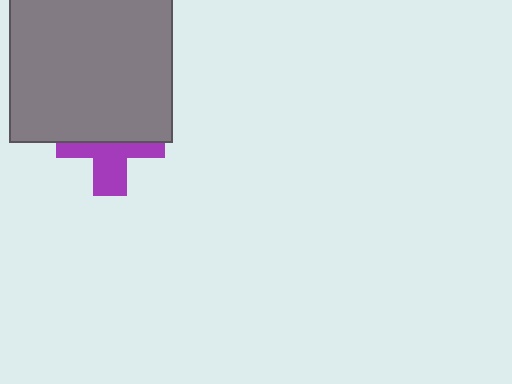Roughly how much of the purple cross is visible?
About half of it is visible (roughly 45%).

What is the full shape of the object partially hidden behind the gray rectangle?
The partially hidden object is a purple cross.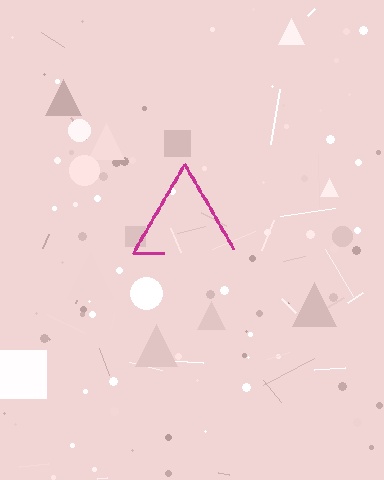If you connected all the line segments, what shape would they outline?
They would outline a triangle.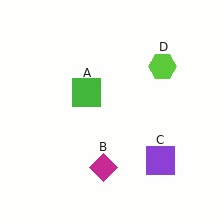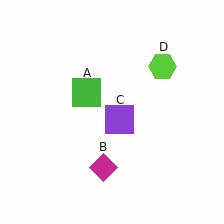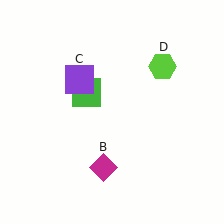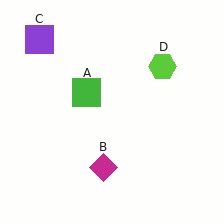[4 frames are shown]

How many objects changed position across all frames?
1 object changed position: purple square (object C).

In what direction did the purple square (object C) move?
The purple square (object C) moved up and to the left.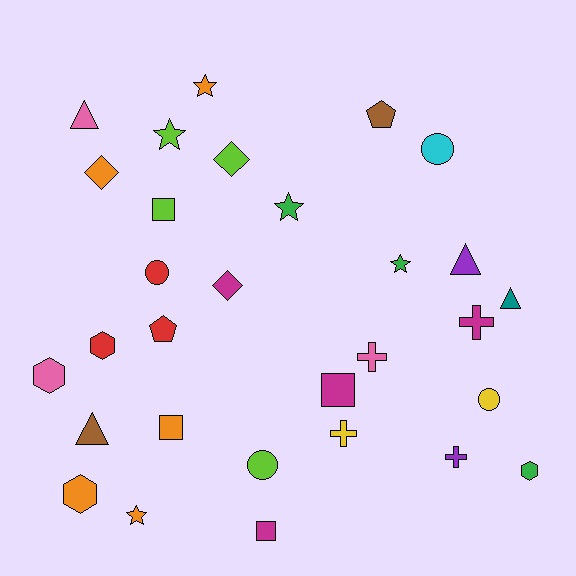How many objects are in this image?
There are 30 objects.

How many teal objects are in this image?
There is 1 teal object.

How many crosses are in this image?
There are 4 crosses.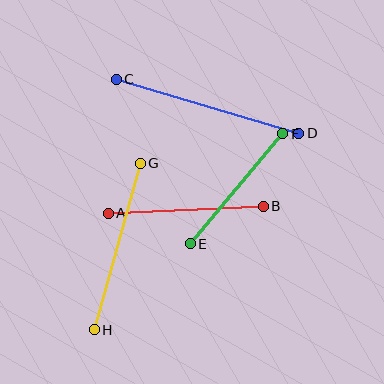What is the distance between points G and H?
The distance is approximately 173 pixels.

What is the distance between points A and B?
The distance is approximately 155 pixels.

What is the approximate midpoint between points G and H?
The midpoint is at approximately (117, 246) pixels.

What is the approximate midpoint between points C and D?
The midpoint is at approximately (208, 106) pixels.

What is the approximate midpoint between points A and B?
The midpoint is at approximately (186, 210) pixels.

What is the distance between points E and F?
The distance is approximately 144 pixels.